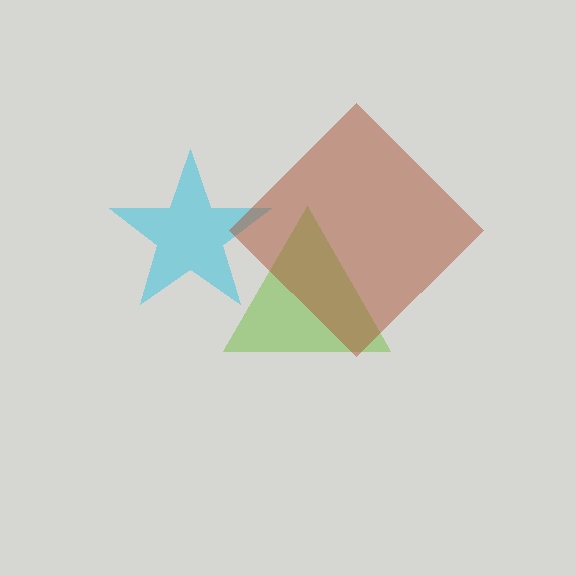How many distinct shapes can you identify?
There are 3 distinct shapes: a cyan star, a lime triangle, a brown diamond.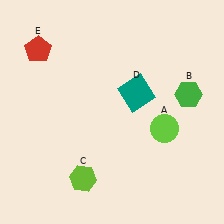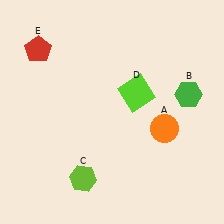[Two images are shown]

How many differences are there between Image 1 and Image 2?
There are 2 differences between the two images.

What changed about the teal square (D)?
In Image 1, D is teal. In Image 2, it changed to lime.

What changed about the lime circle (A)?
In Image 1, A is lime. In Image 2, it changed to orange.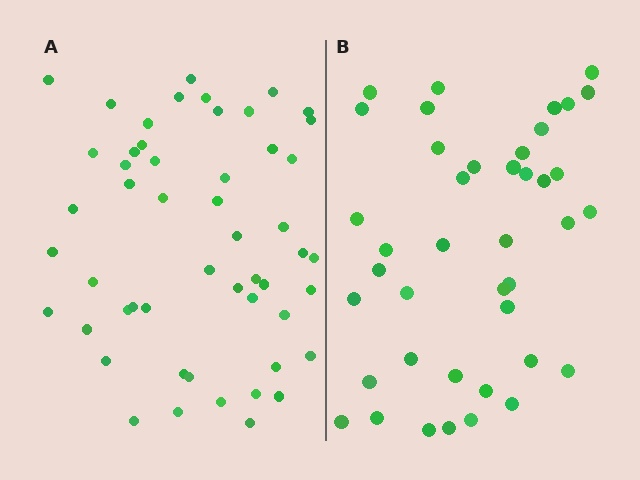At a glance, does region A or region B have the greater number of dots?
Region A (the left region) has more dots.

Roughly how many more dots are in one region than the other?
Region A has roughly 12 or so more dots than region B.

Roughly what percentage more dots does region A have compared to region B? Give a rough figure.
About 25% more.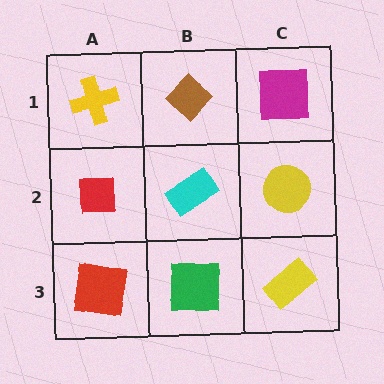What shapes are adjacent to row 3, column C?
A yellow circle (row 2, column C), a green square (row 3, column B).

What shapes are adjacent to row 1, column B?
A cyan rectangle (row 2, column B), a yellow cross (row 1, column A), a magenta square (row 1, column C).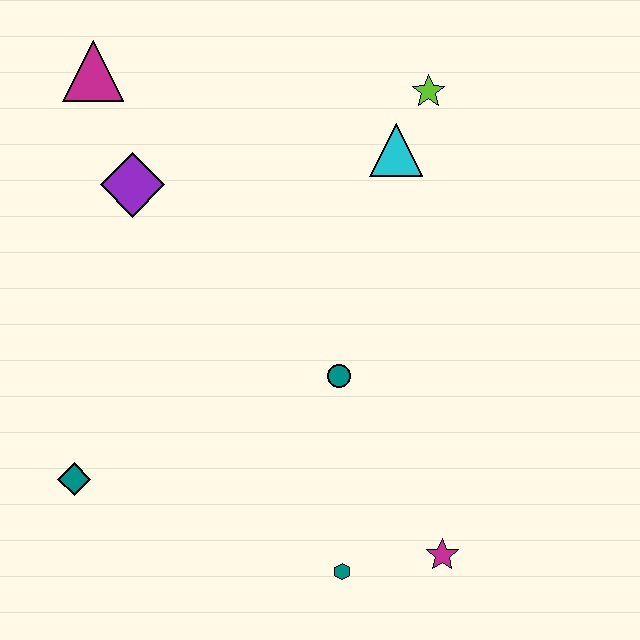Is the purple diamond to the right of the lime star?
No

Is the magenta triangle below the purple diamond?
No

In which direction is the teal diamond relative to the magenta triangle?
The teal diamond is below the magenta triangle.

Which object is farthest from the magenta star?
The magenta triangle is farthest from the magenta star.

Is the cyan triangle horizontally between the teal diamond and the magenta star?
Yes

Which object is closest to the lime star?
The cyan triangle is closest to the lime star.